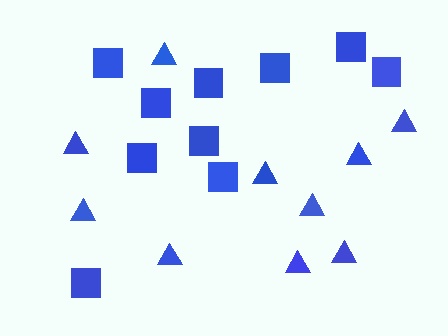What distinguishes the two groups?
There are 2 groups: one group of triangles (10) and one group of squares (10).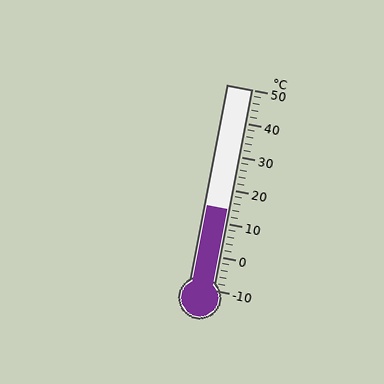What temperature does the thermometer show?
The thermometer shows approximately 14°C.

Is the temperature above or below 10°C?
The temperature is above 10°C.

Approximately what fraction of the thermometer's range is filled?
The thermometer is filled to approximately 40% of its range.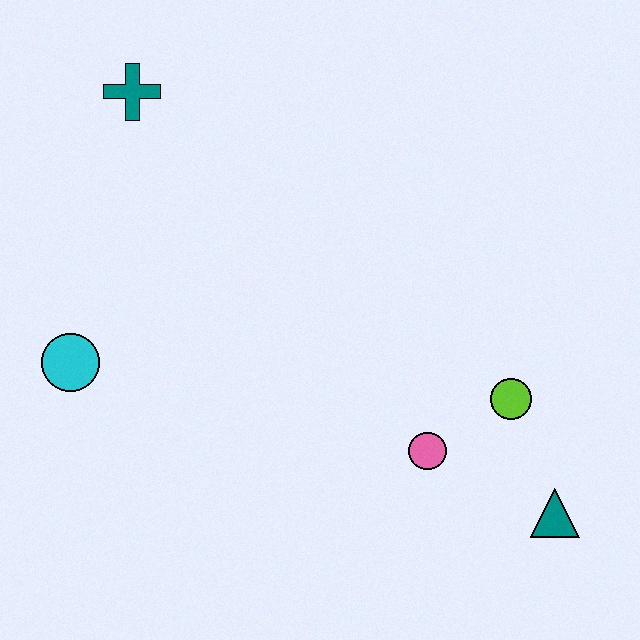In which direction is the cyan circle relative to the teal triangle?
The cyan circle is to the left of the teal triangle.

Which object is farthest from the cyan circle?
The teal triangle is farthest from the cyan circle.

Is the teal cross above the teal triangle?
Yes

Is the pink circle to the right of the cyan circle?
Yes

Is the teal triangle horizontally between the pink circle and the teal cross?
No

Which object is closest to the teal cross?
The cyan circle is closest to the teal cross.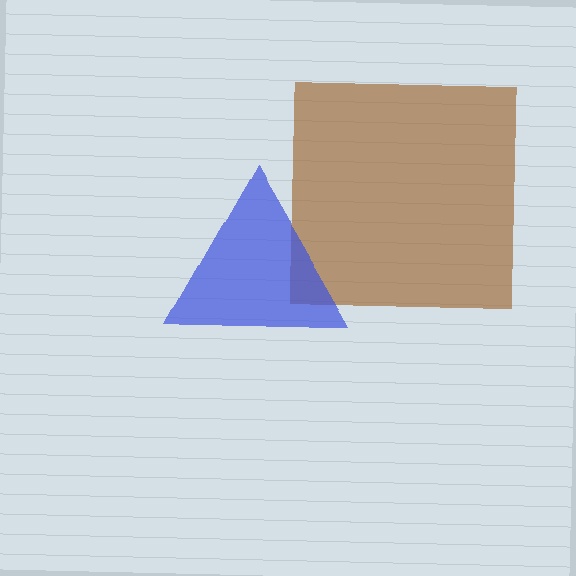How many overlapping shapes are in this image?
There are 2 overlapping shapes in the image.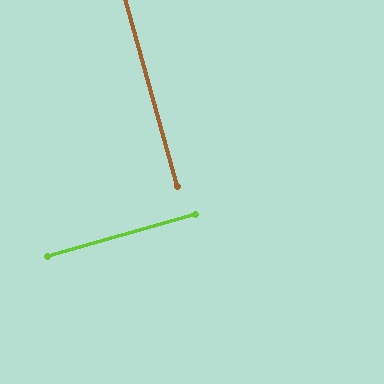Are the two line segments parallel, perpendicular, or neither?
Perpendicular — they meet at approximately 89°.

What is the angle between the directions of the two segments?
Approximately 89 degrees.